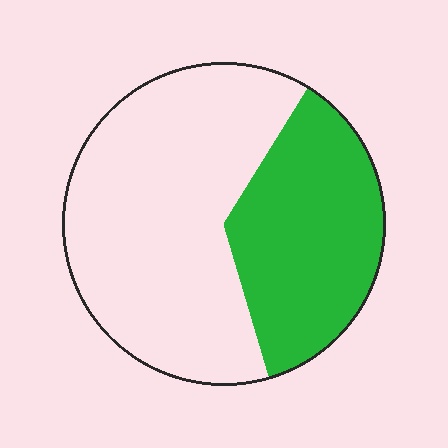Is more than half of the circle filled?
No.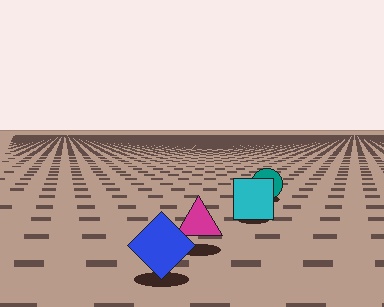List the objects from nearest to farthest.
From nearest to farthest: the blue diamond, the magenta triangle, the cyan square, the teal circle.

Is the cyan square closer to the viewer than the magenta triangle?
No. The magenta triangle is closer — you can tell from the texture gradient: the ground texture is coarser near it.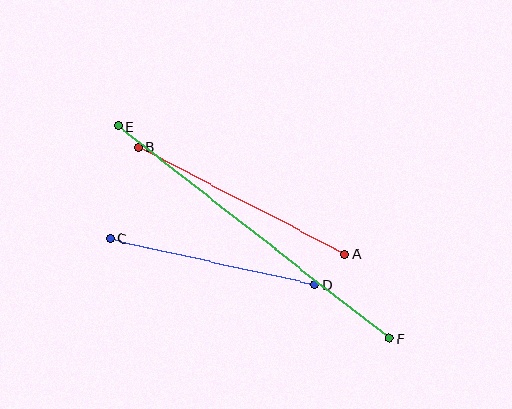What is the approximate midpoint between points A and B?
The midpoint is at approximately (242, 201) pixels.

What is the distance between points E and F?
The distance is approximately 344 pixels.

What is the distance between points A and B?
The distance is approximately 233 pixels.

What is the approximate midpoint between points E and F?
The midpoint is at approximately (254, 232) pixels.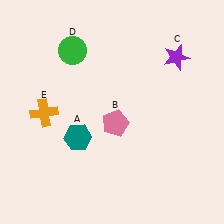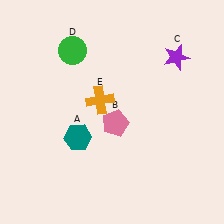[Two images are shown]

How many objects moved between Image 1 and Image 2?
1 object moved between the two images.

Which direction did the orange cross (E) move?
The orange cross (E) moved right.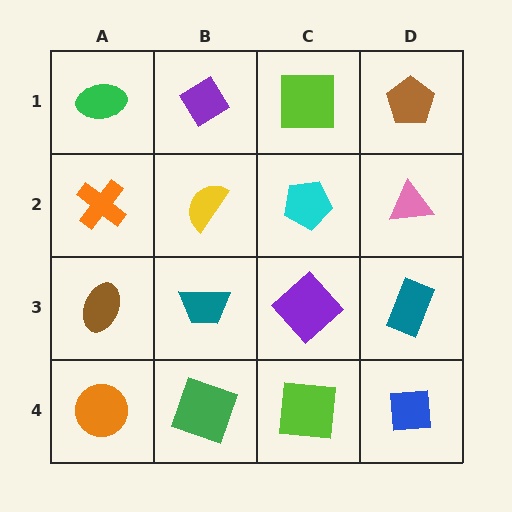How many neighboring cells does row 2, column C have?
4.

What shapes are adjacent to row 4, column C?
A purple diamond (row 3, column C), a green square (row 4, column B), a blue square (row 4, column D).